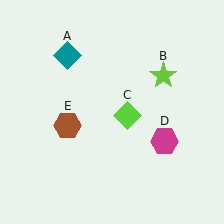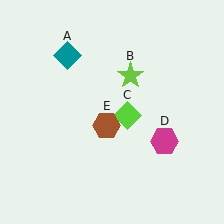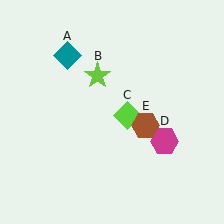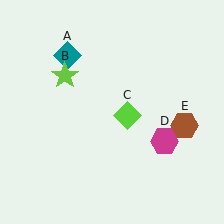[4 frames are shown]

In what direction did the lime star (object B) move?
The lime star (object B) moved left.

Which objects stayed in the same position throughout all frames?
Teal diamond (object A) and lime diamond (object C) and magenta hexagon (object D) remained stationary.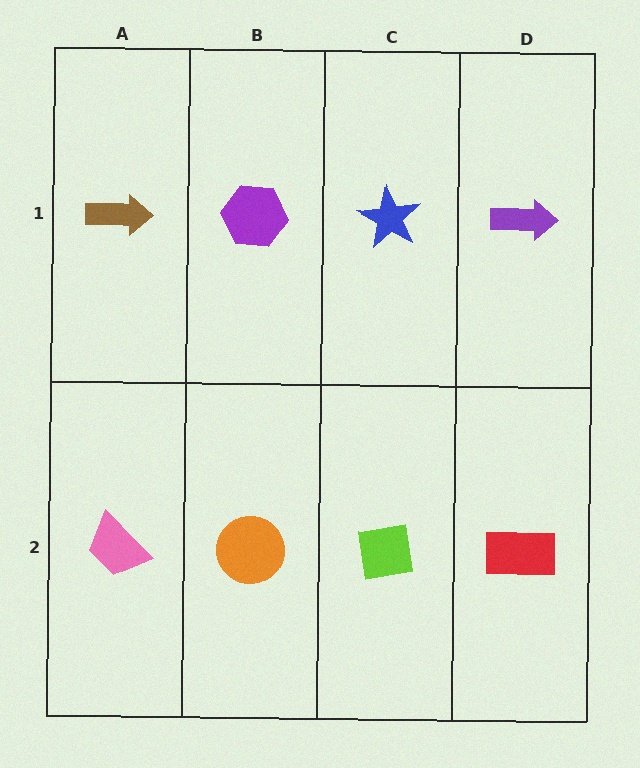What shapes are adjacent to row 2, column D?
A purple arrow (row 1, column D), a lime square (row 2, column C).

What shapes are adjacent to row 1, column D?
A red rectangle (row 2, column D), a blue star (row 1, column C).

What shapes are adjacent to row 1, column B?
An orange circle (row 2, column B), a brown arrow (row 1, column A), a blue star (row 1, column C).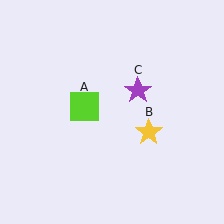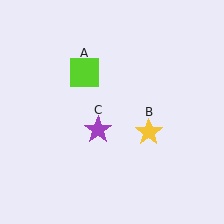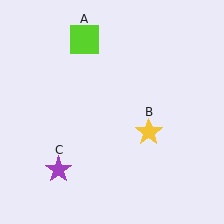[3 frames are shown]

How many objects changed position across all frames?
2 objects changed position: lime square (object A), purple star (object C).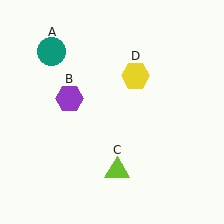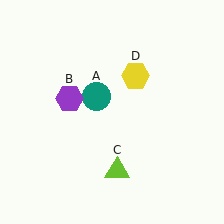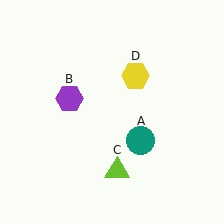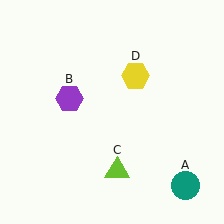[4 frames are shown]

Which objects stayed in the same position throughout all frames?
Purple hexagon (object B) and lime triangle (object C) and yellow hexagon (object D) remained stationary.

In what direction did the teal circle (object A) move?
The teal circle (object A) moved down and to the right.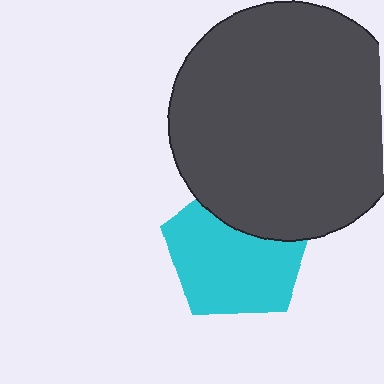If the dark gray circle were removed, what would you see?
You would see the complete cyan pentagon.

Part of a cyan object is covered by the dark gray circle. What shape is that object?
It is a pentagon.